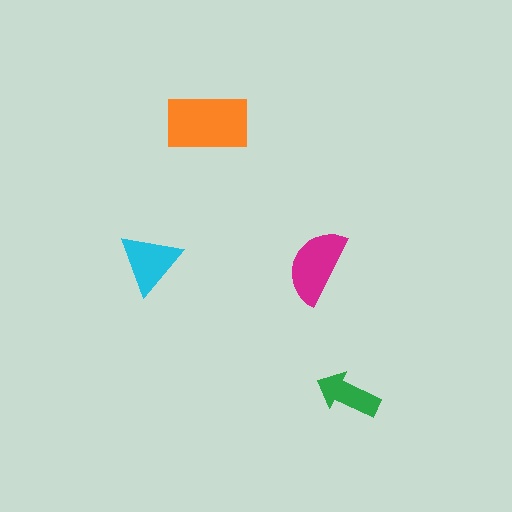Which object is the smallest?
The green arrow.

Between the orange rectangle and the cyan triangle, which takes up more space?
The orange rectangle.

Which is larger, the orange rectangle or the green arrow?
The orange rectangle.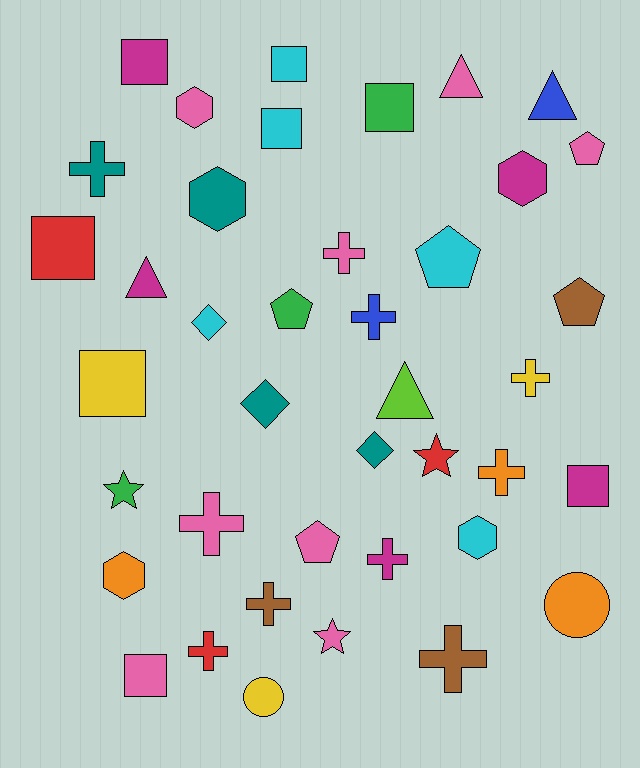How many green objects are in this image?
There are 3 green objects.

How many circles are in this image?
There are 2 circles.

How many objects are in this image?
There are 40 objects.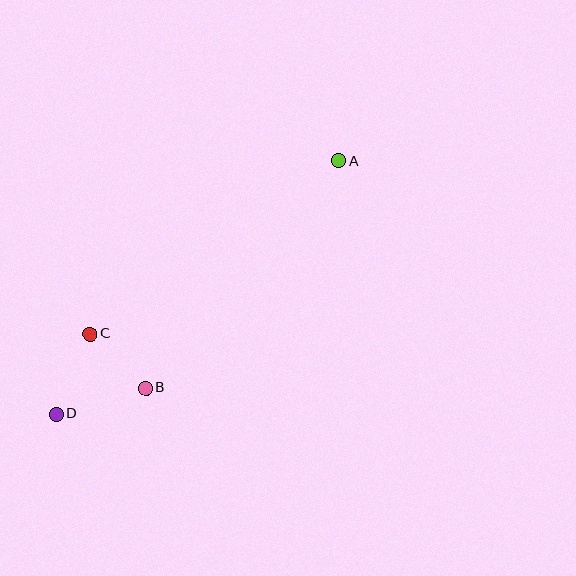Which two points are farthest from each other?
Points A and D are farthest from each other.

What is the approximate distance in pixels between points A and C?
The distance between A and C is approximately 302 pixels.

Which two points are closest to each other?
Points B and C are closest to each other.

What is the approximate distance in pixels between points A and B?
The distance between A and B is approximately 298 pixels.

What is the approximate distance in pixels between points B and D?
The distance between B and D is approximately 93 pixels.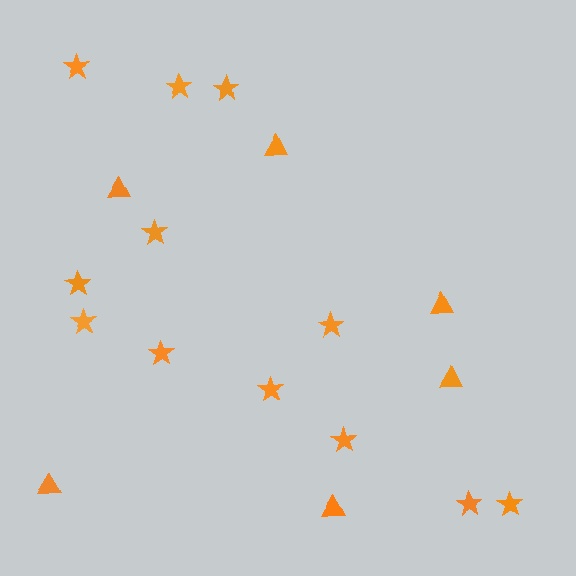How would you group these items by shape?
There are 2 groups: one group of stars (12) and one group of triangles (6).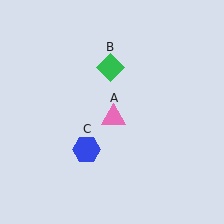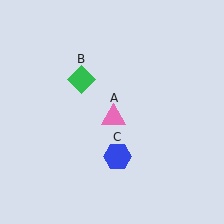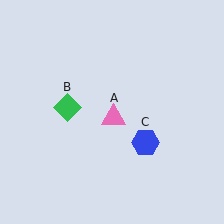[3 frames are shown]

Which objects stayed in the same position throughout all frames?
Pink triangle (object A) remained stationary.